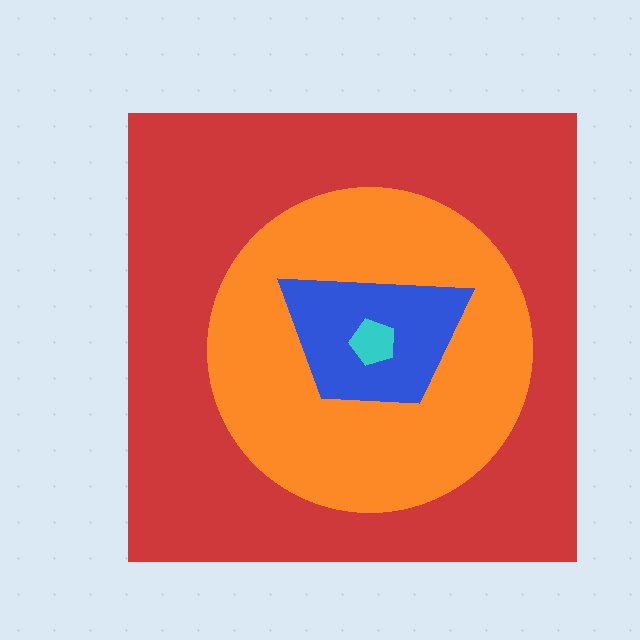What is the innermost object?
The cyan pentagon.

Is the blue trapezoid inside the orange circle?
Yes.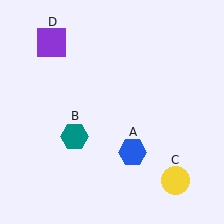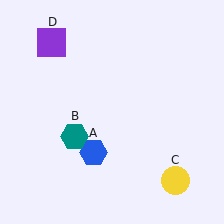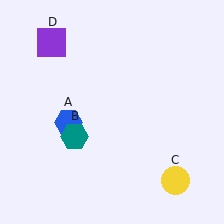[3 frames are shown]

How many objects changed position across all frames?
1 object changed position: blue hexagon (object A).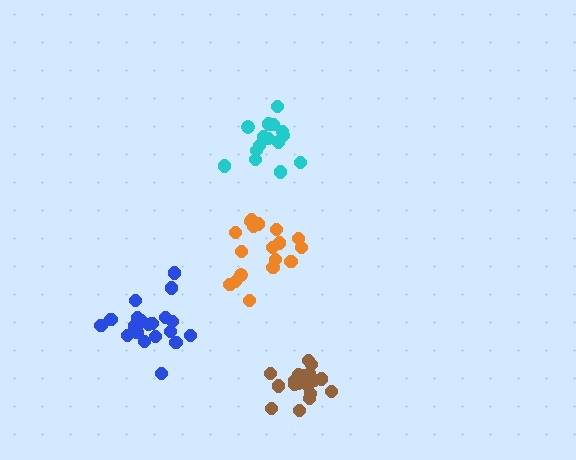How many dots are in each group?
Group 1: 15 dots, Group 2: 21 dots, Group 3: 18 dots, Group 4: 18 dots (72 total).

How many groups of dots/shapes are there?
There are 4 groups.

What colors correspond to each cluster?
The clusters are colored: cyan, blue, brown, orange.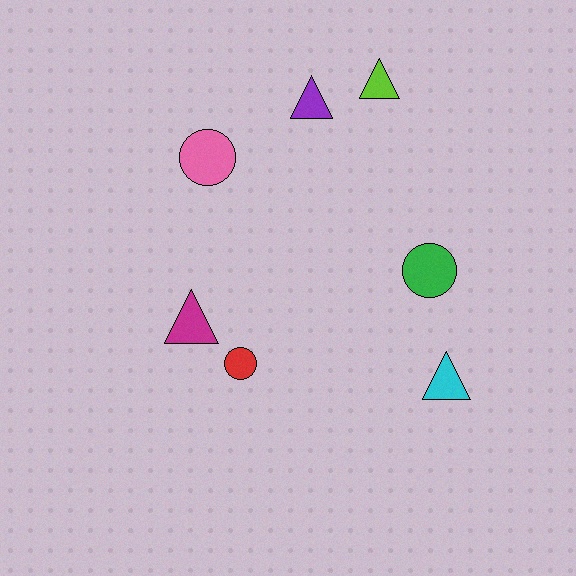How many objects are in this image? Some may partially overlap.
There are 7 objects.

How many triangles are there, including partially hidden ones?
There are 4 triangles.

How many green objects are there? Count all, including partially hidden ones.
There is 1 green object.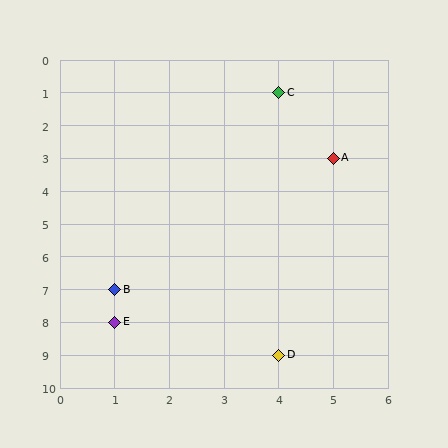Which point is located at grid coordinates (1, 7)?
Point B is at (1, 7).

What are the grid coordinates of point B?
Point B is at grid coordinates (1, 7).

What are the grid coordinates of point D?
Point D is at grid coordinates (4, 9).